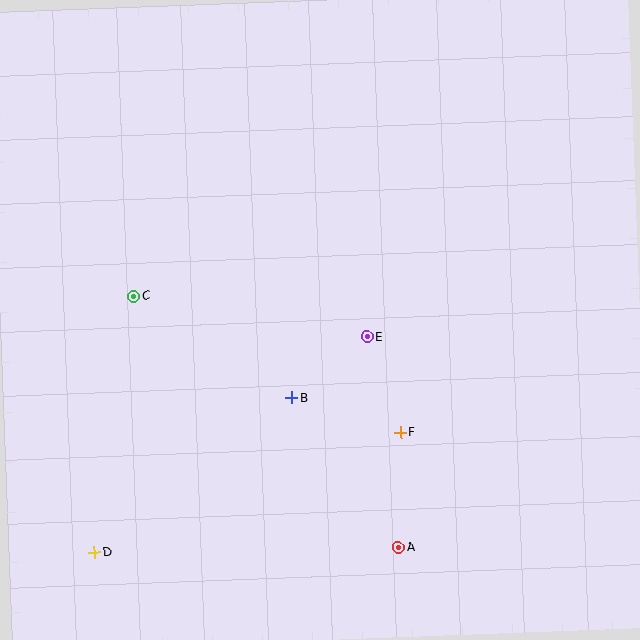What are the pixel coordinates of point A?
Point A is at (398, 547).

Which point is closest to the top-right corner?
Point E is closest to the top-right corner.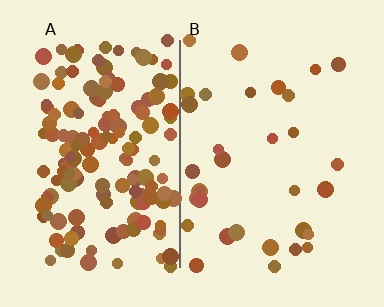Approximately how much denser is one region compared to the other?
Approximately 4.6× — region A over region B.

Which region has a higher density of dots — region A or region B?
A (the left).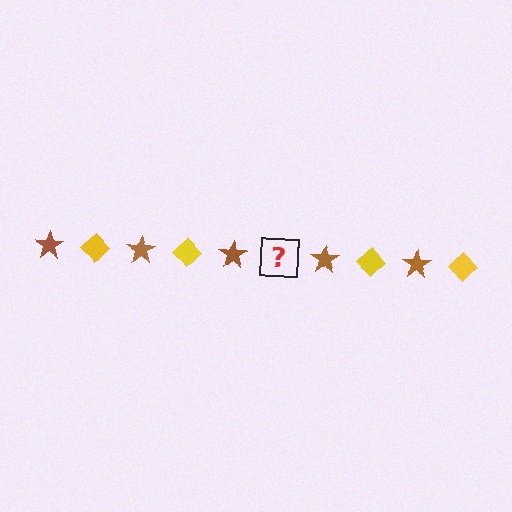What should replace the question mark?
The question mark should be replaced with a yellow diamond.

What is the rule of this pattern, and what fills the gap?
The rule is that the pattern alternates between brown star and yellow diamond. The gap should be filled with a yellow diamond.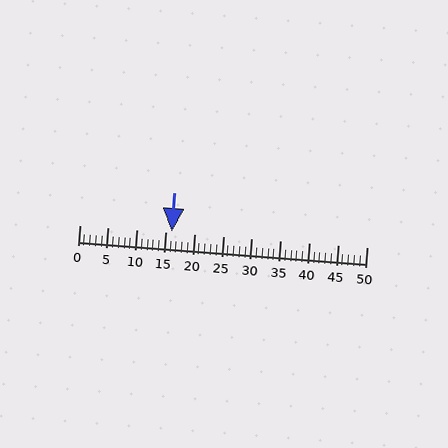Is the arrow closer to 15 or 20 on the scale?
The arrow is closer to 15.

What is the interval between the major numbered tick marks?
The major tick marks are spaced 5 units apart.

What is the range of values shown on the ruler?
The ruler shows values from 0 to 50.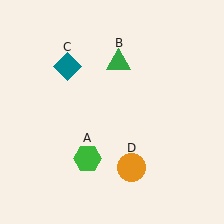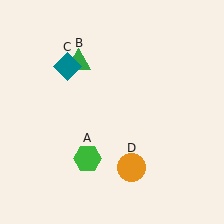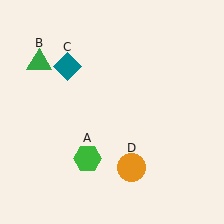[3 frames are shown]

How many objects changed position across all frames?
1 object changed position: green triangle (object B).